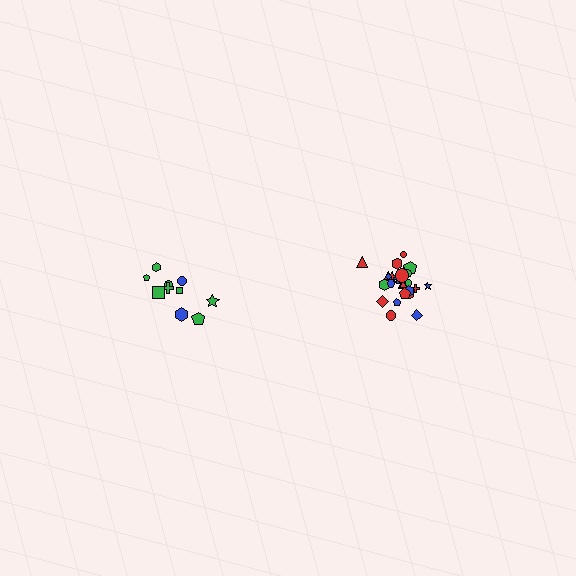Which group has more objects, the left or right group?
The right group.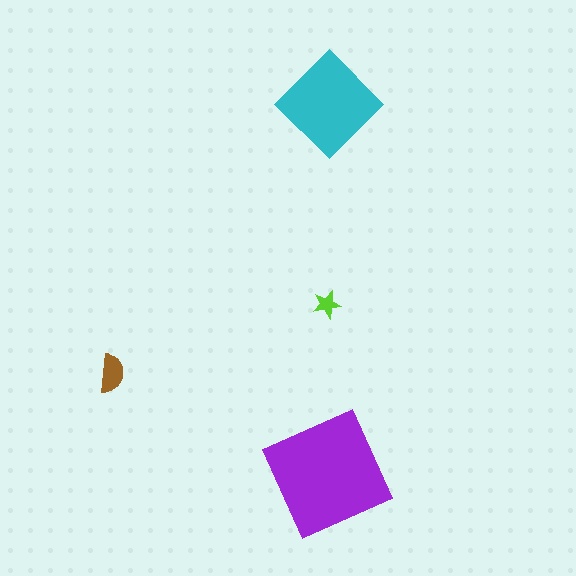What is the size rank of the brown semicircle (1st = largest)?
3rd.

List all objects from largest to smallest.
The purple square, the cyan diamond, the brown semicircle, the lime star.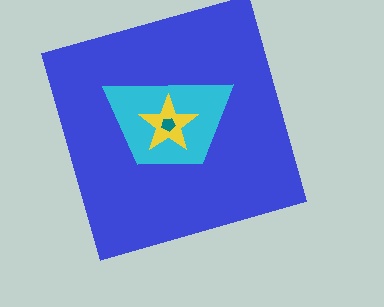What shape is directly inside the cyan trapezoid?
The yellow star.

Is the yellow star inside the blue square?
Yes.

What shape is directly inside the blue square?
The cyan trapezoid.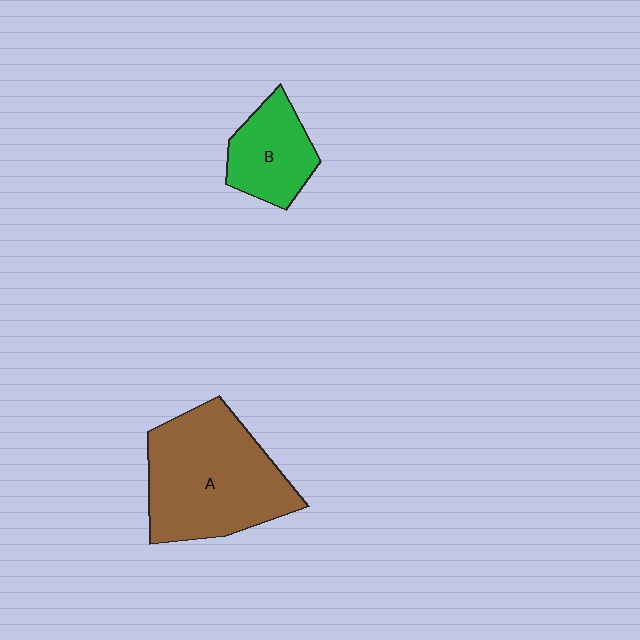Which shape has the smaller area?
Shape B (green).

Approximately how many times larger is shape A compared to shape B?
Approximately 2.1 times.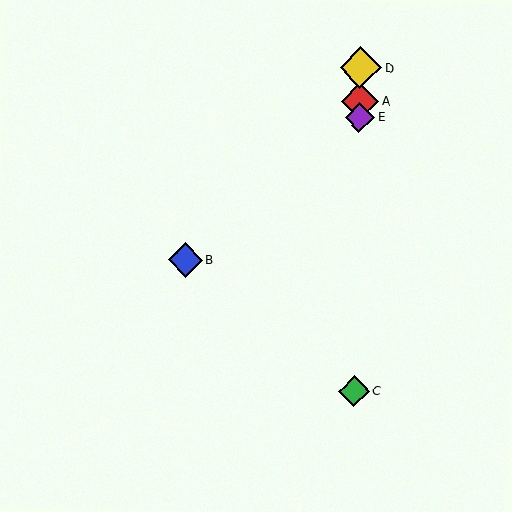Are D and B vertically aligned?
No, D is at x≈361 and B is at x≈185.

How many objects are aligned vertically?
4 objects (A, C, D, E) are aligned vertically.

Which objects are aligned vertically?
Objects A, C, D, E are aligned vertically.